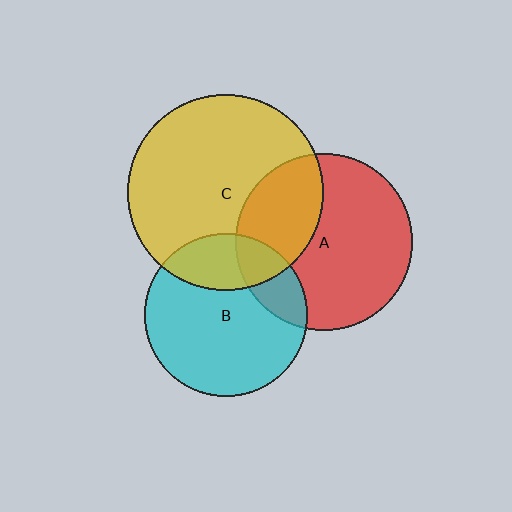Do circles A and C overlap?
Yes.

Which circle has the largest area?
Circle C (yellow).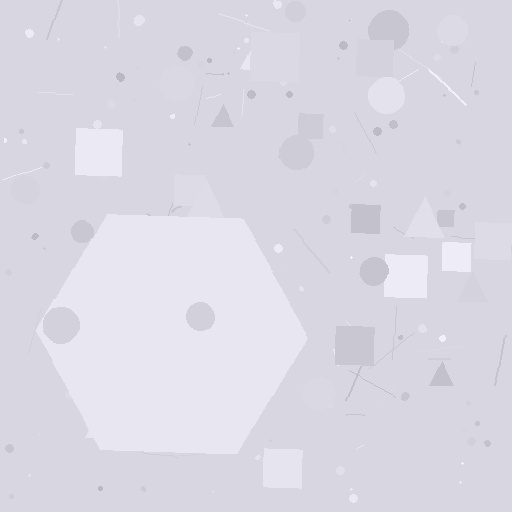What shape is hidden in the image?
A hexagon is hidden in the image.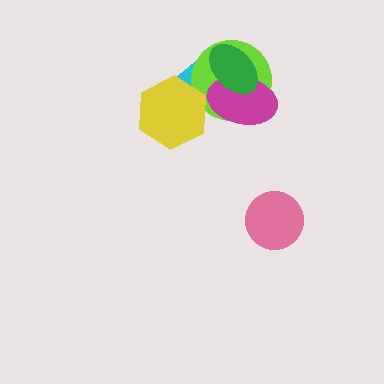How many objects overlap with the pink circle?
0 objects overlap with the pink circle.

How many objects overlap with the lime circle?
4 objects overlap with the lime circle.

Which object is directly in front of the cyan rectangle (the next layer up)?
The lime circle is directly in front of the cyan rectangle.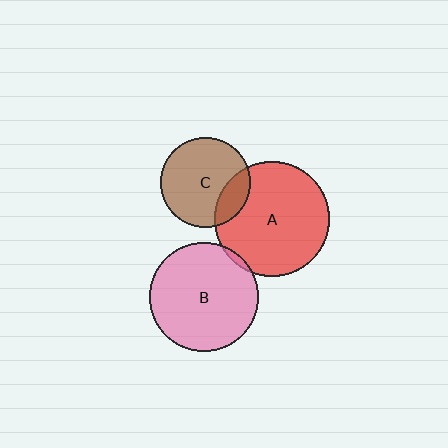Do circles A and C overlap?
Yes.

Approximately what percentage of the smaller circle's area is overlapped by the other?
Approximately 20%.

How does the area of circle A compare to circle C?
Approximately 1.6 times.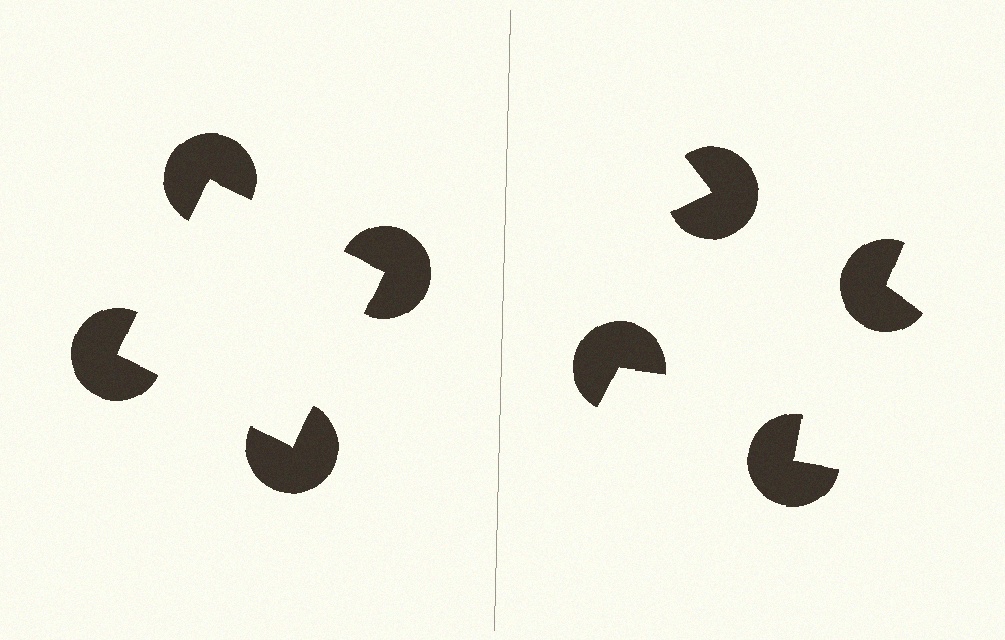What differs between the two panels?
The pac-man discs are positioned identically on both sides; only the wedge orientations differ. On the left they align to a square; on the right they are misaligned.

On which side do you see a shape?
An illusory square appears on the left side. On the right side the wedge cuts are rotated, so no coherent shape forms.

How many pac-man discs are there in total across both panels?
8 — 4 on each side.